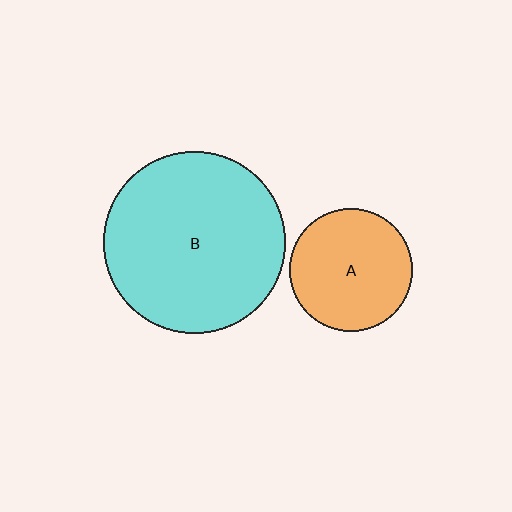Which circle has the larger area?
Circle B (cyan).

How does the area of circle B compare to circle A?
Approximately 2.2 times.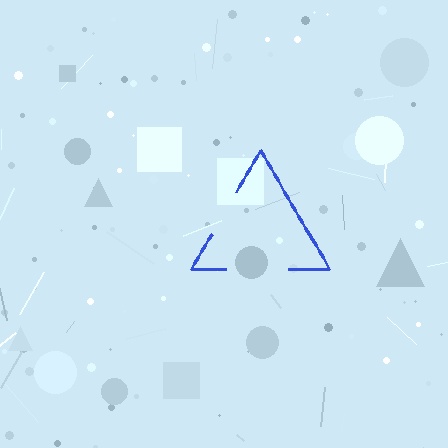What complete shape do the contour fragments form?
The contour fragments form a triangle.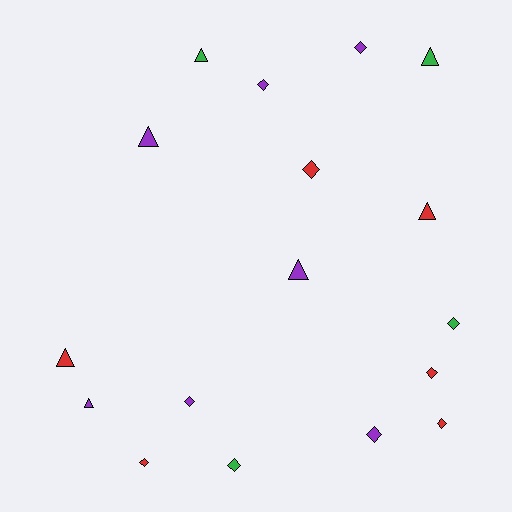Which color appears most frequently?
Purple, with 7 objects.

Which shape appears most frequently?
Diamond, with 10 objects.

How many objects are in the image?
There are 17 objects.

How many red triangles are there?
There are 2 red triangles.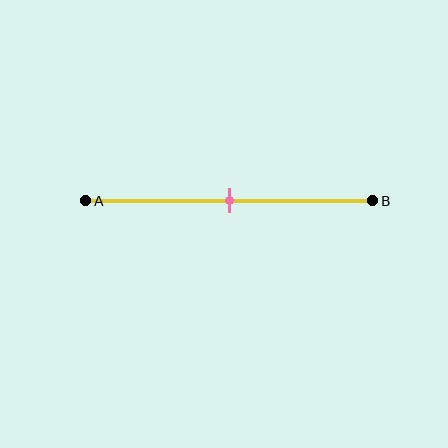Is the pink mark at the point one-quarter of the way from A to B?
No, the mark is at about 50% from A, not at the 25% one-quarter point.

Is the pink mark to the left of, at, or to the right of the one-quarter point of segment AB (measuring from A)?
The pink mark is to the right of the one-quarter point of segment AB.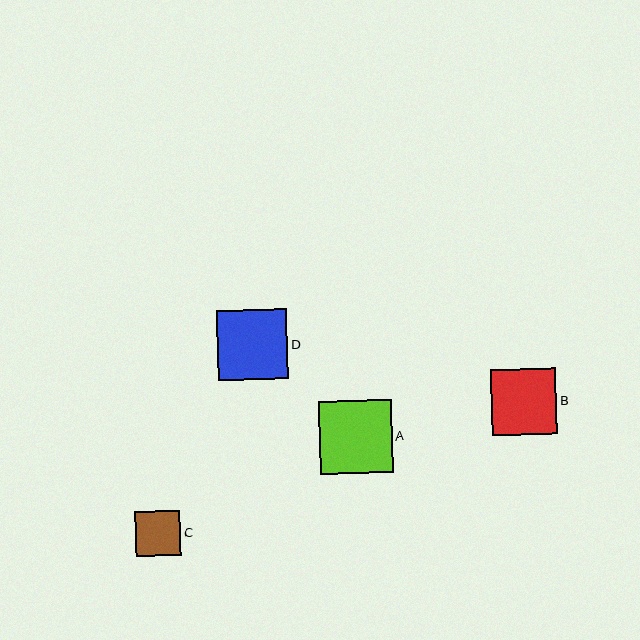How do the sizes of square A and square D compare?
Square A and square D are approximately the same size.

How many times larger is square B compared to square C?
Square B is approximately 1.4 times the size of square C.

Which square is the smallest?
Square C is the smallest with a size of approximately 46 pixels.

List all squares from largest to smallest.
From largest to smallest: A, D, B, C.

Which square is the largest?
Square A is the largest with a size of approximately 73 pixels.